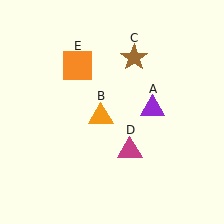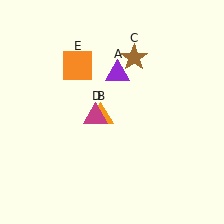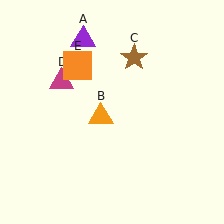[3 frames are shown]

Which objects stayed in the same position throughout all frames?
Orange triangle (object B) and brown star (object C) and orange square (object E) remained stationary.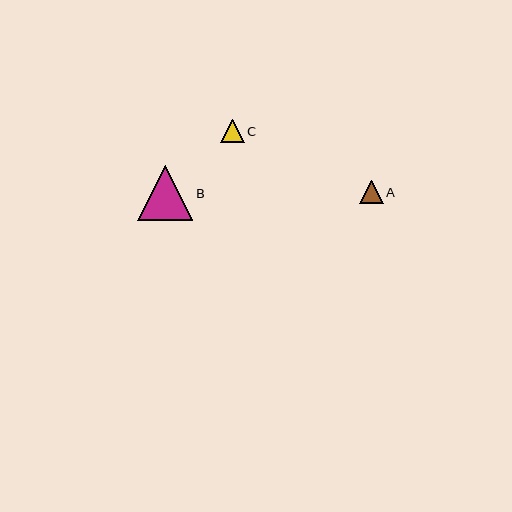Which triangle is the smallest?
Triangle C is the smallest with a size of approximately 23 pixels.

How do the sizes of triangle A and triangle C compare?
Triangle A and triangle C are approximately the same size.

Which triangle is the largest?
Triangle B is the largest with a size of approximately 55 pixels.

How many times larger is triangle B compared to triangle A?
Triangle B is approximately 2.3 times the size of triangle A.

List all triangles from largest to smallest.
From largest to smallest: B, A, C.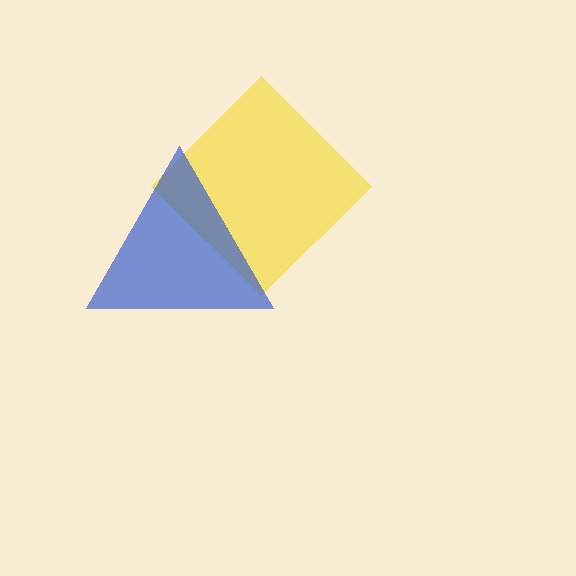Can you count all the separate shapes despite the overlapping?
Yes, there are 2 separate shapes.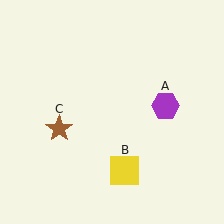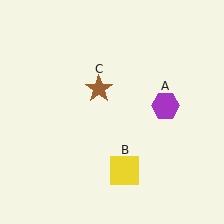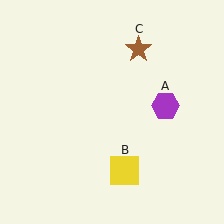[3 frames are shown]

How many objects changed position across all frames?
1 object changed position: brown star (object C).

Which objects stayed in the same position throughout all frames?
Purple hexagon (object A) and yellow square (object B) remained stationary.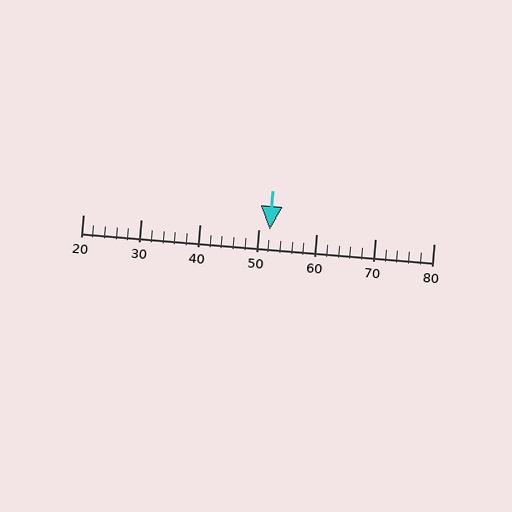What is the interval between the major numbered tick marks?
The major tick marks are spaced 10 units apart.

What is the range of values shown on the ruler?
The ruler shows values from 20 to 80.